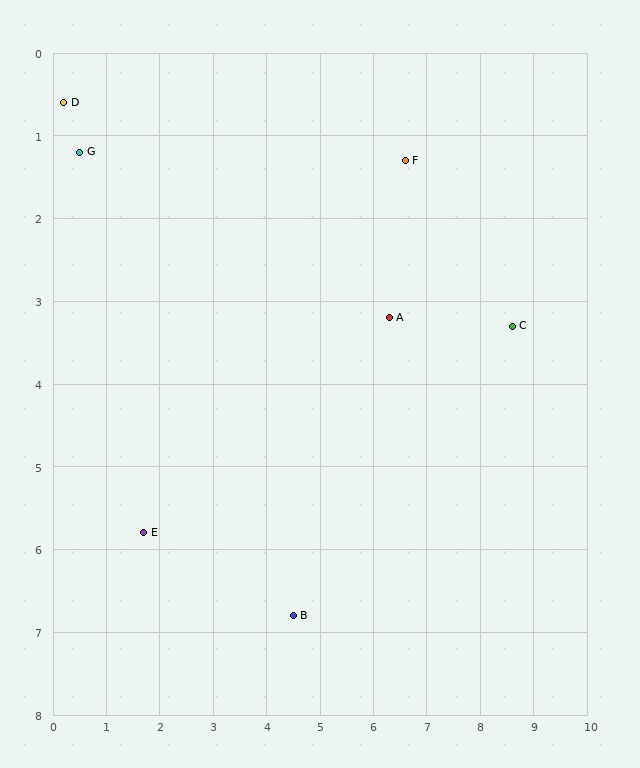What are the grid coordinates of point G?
Point G is at approximately (0.5, 1.2).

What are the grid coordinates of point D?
Point D is at approximately (0.2, 0.6).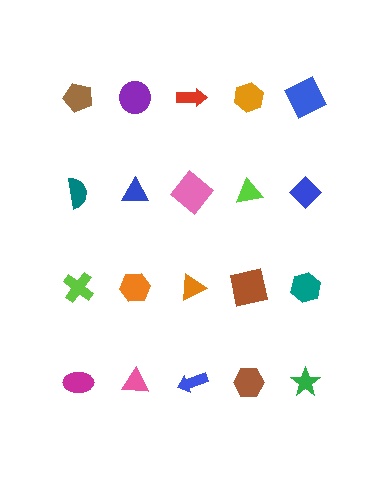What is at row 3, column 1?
A lime cross.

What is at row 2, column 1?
A teal semicircle.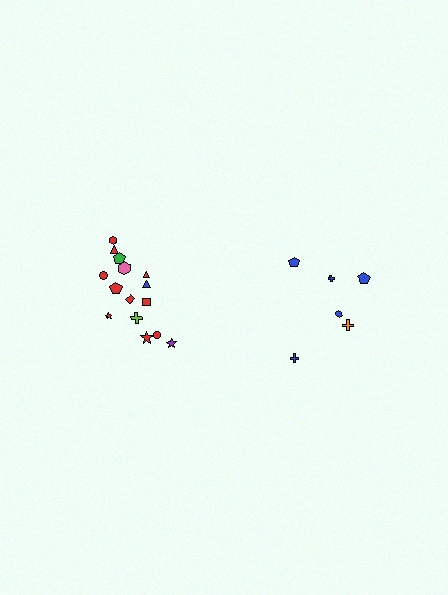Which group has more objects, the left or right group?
The left group.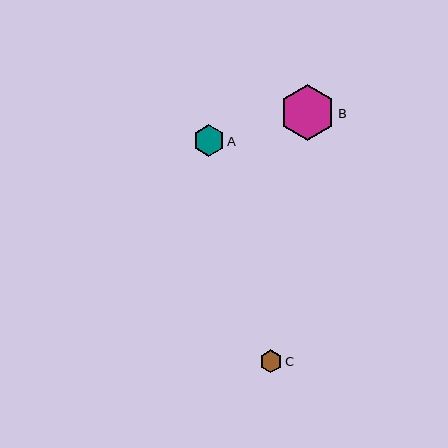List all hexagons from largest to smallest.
From largest to smallest: B, A, C.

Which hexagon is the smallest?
Hexagon C is the smallest with a size of approximately 23 pixels.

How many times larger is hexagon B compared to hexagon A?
Hexagon B is approximately 1.8 times the size of hexagon A.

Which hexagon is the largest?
Hexagon B is the largest with a size of approximately 55 pixels.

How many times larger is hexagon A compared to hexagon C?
Hexagon A is approximately 1.4 times the size of hexagon C.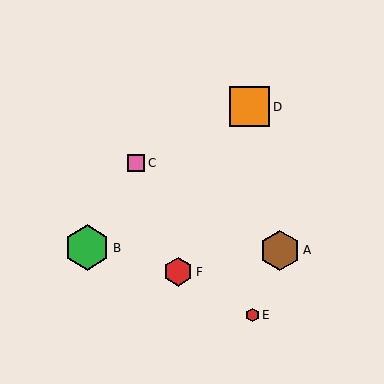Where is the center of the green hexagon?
The center of the green hexagon is at (87, 248).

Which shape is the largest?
The green hexagon (labeled B) is the largest.